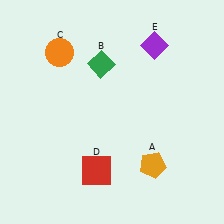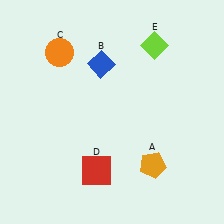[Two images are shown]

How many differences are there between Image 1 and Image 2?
There are 2 differences between the two images.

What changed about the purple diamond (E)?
In Image 1, E is purple. In Image 2, it changed to lime.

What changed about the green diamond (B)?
In Image 1, B is green. In Image 2, it changed to blue.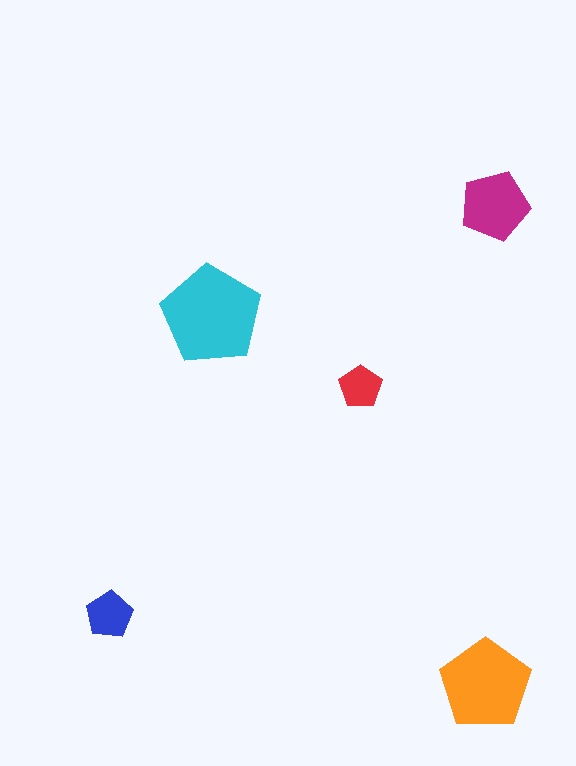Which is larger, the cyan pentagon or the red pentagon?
The cyan one.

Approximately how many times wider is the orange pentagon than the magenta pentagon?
About 1.5 times wider.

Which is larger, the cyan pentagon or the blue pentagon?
The cyan one.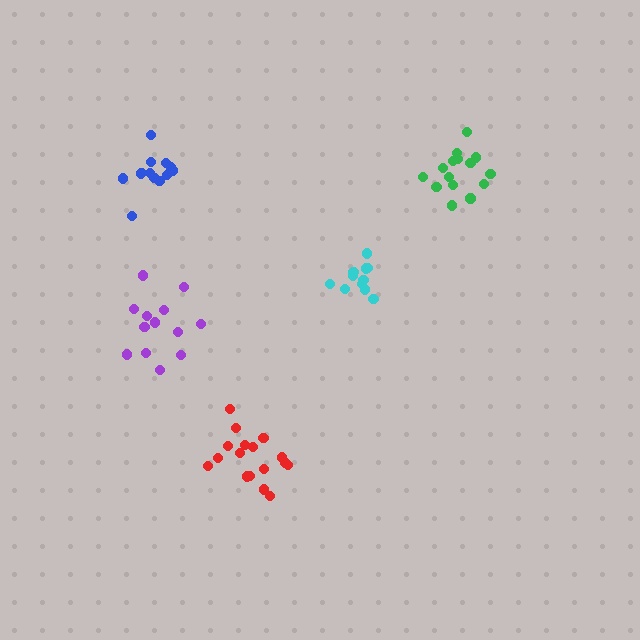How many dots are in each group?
Group 1: 12 dots, Group 2: 13 dots, Group 3: 17 dots, Group 4: 13 dots, Group 5: 15 dots (70 total).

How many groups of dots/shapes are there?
There are 5 groups.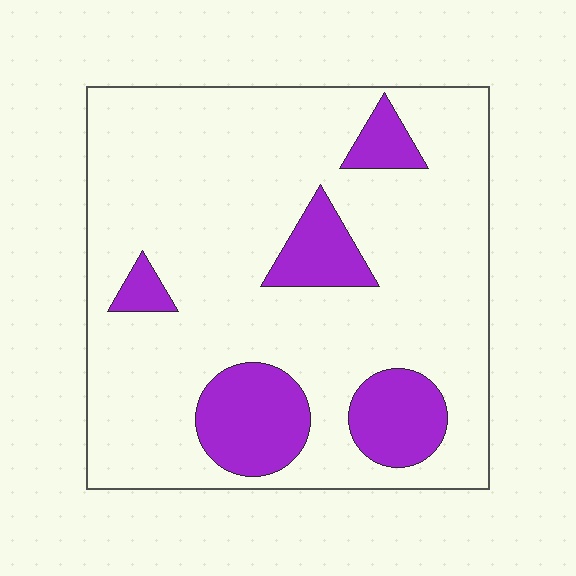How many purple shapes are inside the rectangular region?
5.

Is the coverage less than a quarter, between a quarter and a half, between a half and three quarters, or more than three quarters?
Less than a quarter.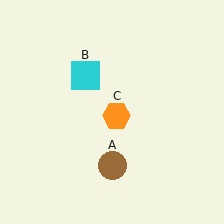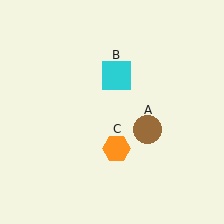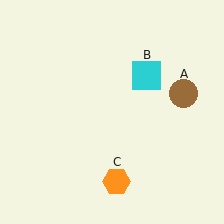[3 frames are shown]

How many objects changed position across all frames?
3 objects changed position: brown circle (object A), cyan square (object B), orange hexagon (object C).